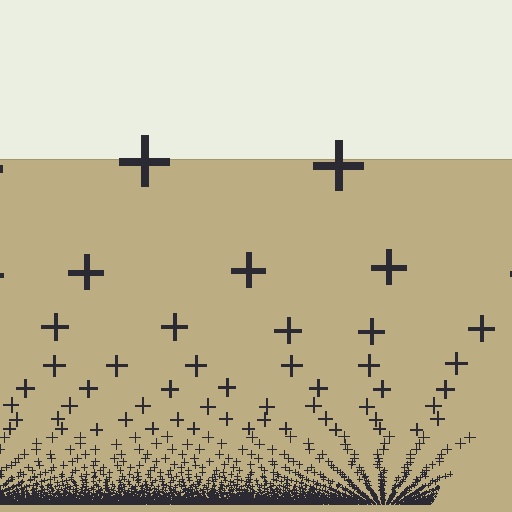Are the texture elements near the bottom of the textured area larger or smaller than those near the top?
Smaller. The gradient is inverted — elements near the bottom are smaller and denser.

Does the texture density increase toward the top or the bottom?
Density increases toward the bottom.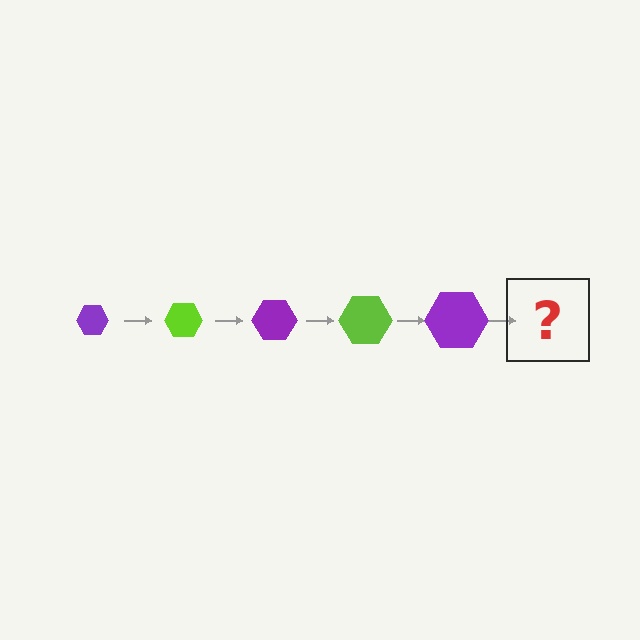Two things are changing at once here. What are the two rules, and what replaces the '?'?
The two rules are that the hexagon grows larger each step and the color cycles through purple and lime. The '?' should be a lime hexagon, larger than the previous one.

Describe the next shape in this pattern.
It should be a lime hexagon, larger than the previous one.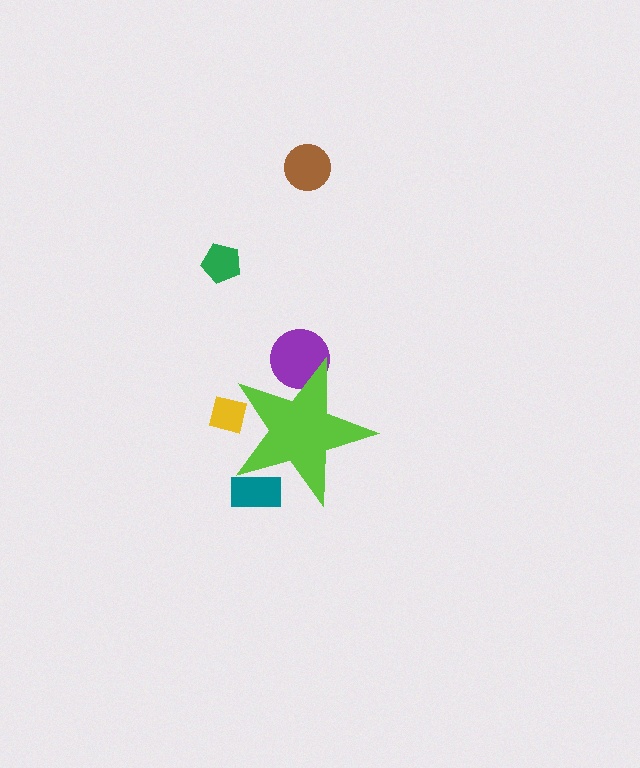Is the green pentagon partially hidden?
No, the green pentagon is fully visible.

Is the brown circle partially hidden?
No, the brown circle is fully visible.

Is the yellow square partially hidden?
Yes, the yellow square is partially hidden behind the lime star.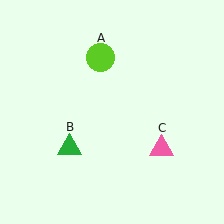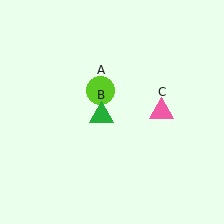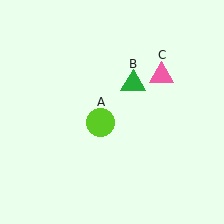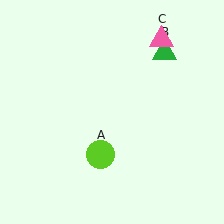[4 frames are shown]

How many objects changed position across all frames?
3 objects changed position: lime circle (object A), green triangle (object B), pink triangle (object C).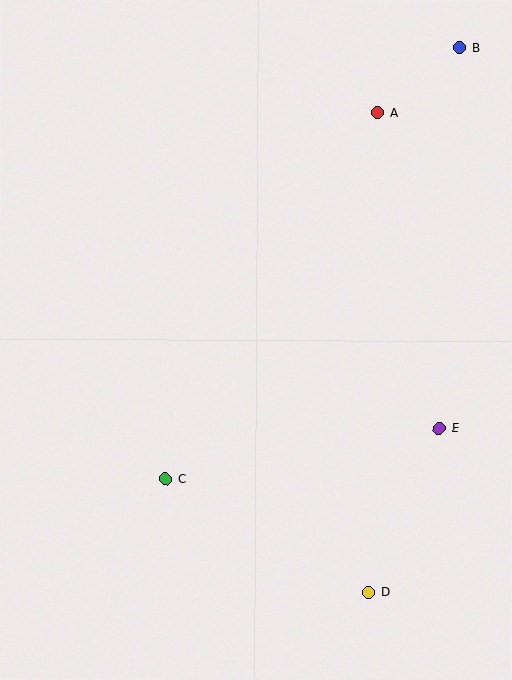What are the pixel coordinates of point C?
Point C is at (166, 479).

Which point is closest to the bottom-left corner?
Point C is closest to the bottom-left corner.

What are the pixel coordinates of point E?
Point E is at (439, 428).